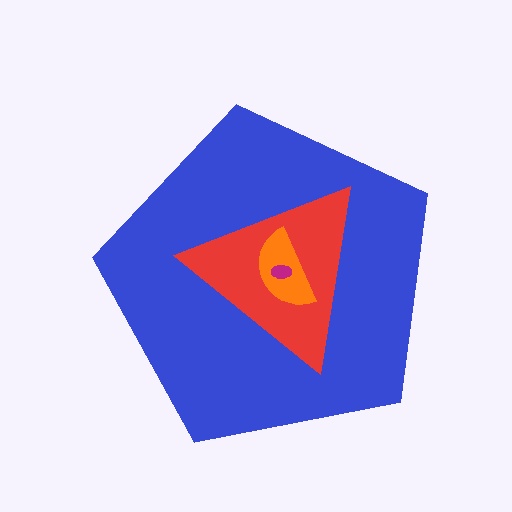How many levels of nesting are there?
4.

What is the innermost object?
The magenta ellipse.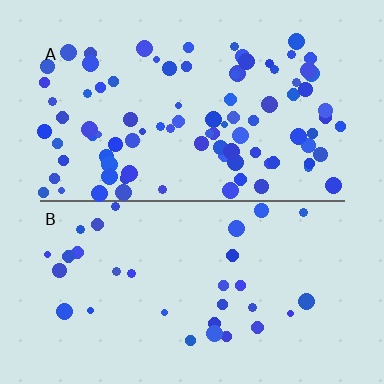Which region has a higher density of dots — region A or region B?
A (the top).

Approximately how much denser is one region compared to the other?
Approximately 2.8× — region A over region B.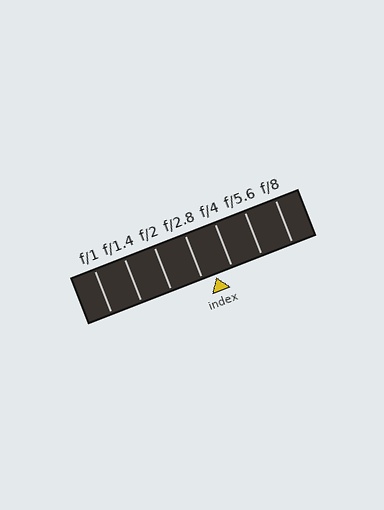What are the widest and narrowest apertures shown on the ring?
The widest aperture shown is f/1 and the narrowest is f/8.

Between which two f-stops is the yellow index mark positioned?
The index mark is between f/2.8 and f/4.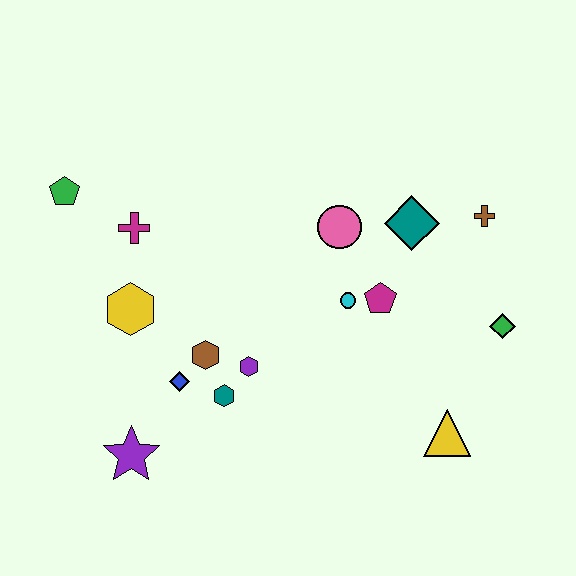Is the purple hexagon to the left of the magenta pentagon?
Yes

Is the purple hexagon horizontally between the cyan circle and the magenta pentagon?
No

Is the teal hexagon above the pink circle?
No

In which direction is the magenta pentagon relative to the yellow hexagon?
The magenta pentagon is to the right of the yellow hexagon.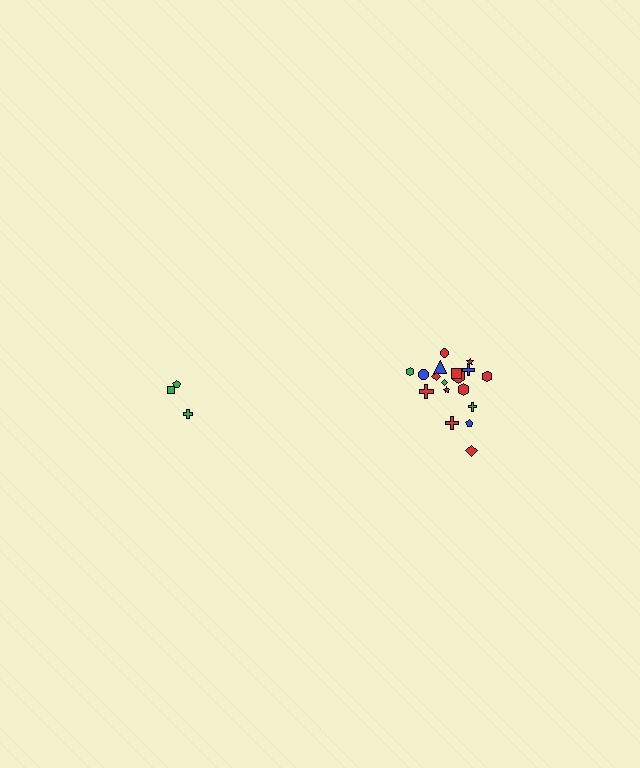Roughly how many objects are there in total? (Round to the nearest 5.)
Roughly 20 objects in total.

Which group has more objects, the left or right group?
The right group.